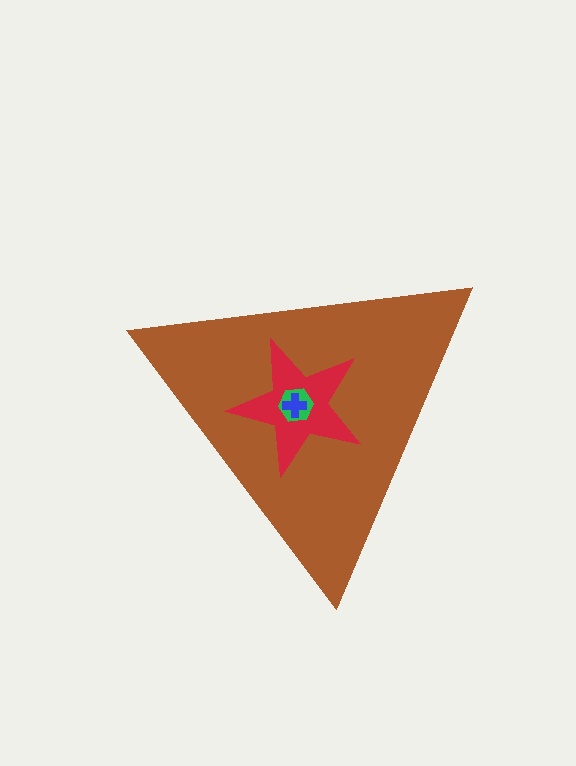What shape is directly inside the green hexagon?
The blue cross.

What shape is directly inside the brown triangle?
The red star.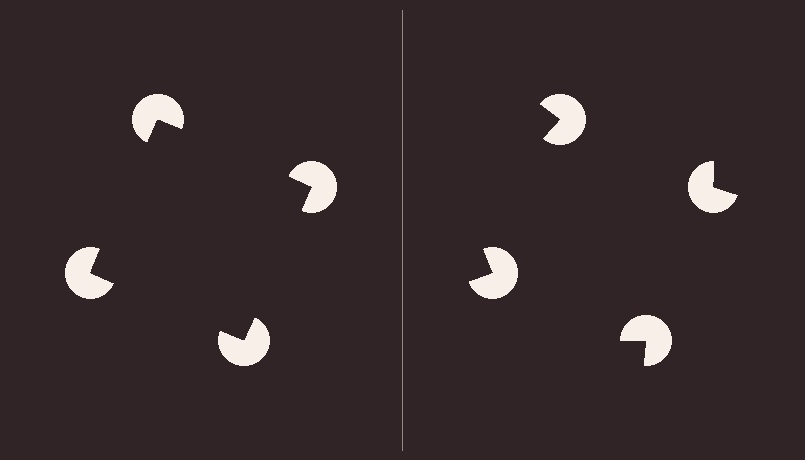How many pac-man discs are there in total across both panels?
8 — 4 on each side.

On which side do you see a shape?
An illusory square appears on the left side. On the right side the wedge cuts are rotated, so no coherent shape forms.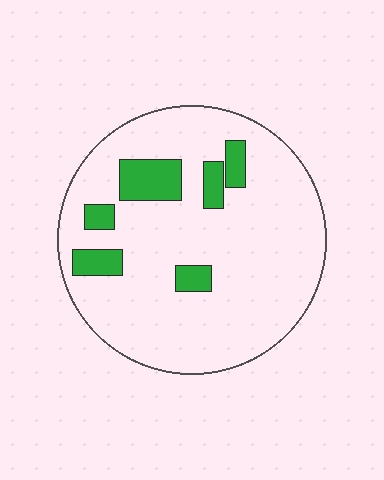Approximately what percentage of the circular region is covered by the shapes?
Approximately 15%.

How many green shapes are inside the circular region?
6.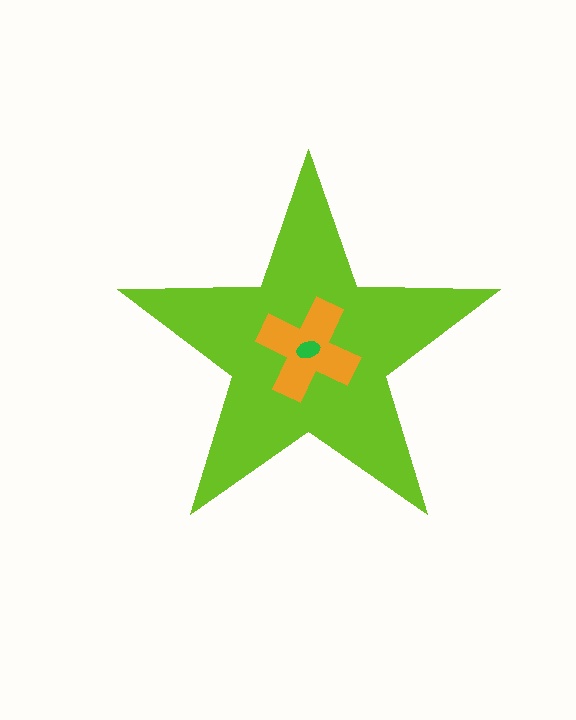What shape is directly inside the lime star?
The orange cross.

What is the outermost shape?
The lime star.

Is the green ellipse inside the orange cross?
Yes.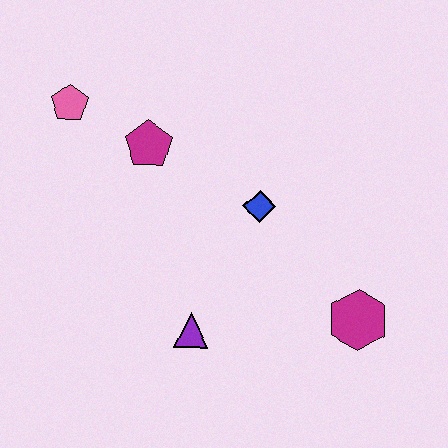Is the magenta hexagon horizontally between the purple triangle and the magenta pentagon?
No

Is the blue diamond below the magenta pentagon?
Yes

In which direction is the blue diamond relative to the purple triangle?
The blue diamond is above the purple triangle.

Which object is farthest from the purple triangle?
The pink pentagon is farthest from the purple triangle.